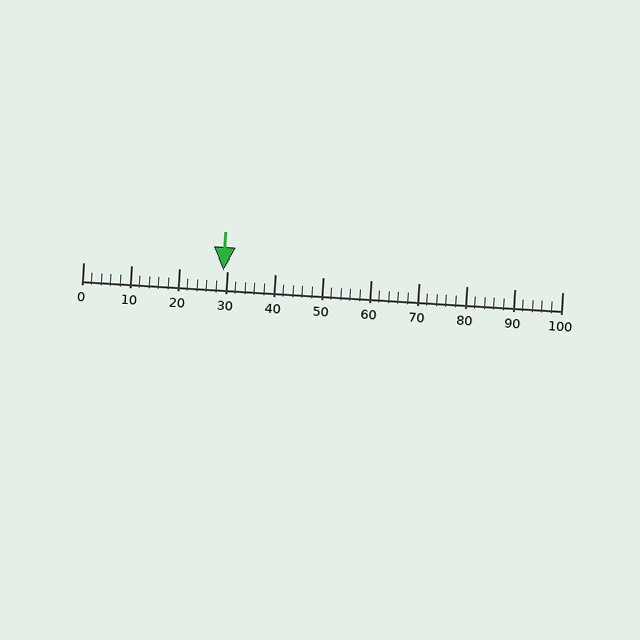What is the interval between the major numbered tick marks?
The major tick marks are spaced 10 units apart.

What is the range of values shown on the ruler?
The ruler shows values from 0 to 100.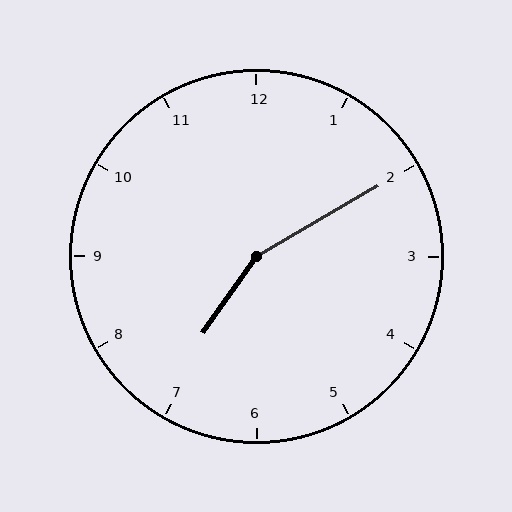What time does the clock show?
7:10.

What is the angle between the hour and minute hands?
Approximately 155 degrees.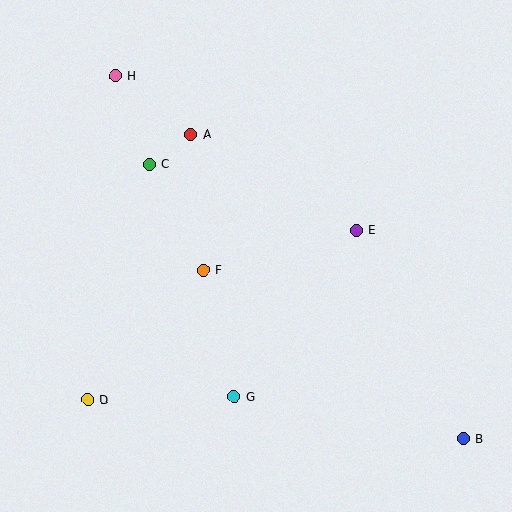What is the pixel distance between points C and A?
The distance between C and A is 51 pixels.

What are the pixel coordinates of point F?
Point F is at (203, 270).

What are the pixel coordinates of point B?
Point B is at (463, 438).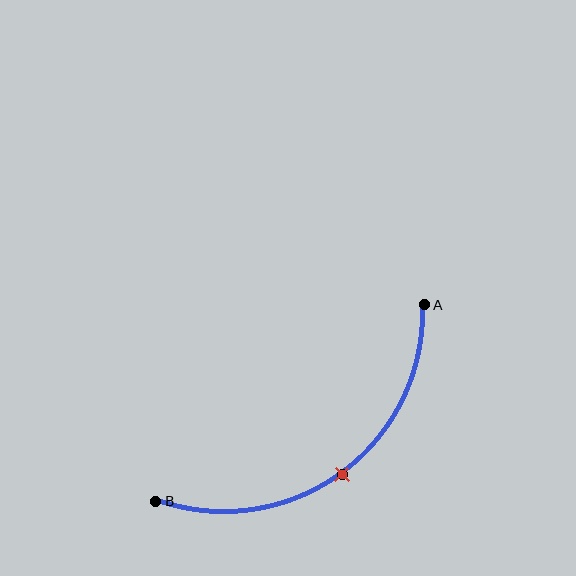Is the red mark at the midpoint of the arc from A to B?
Yes. The red mark lies on the arc at equal arc-length from both A and B — it is the arc midpoint.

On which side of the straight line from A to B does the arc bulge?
The arc bulges below and to the right of the straight line connecting A and B.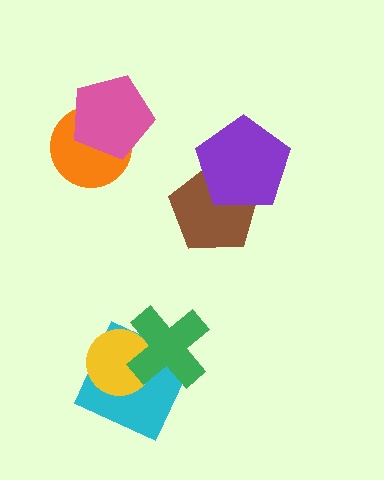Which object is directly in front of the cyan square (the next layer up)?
The yellow circle is directly in front of the cyan square.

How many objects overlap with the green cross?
2 objects overlap with the green cross.